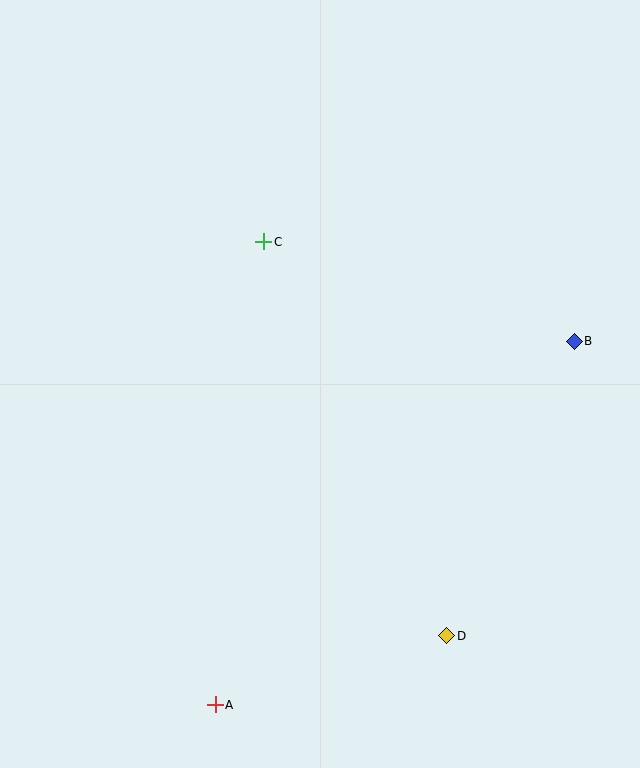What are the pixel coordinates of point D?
Point D is at (447, 636).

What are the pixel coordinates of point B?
Point B is at (574, 341).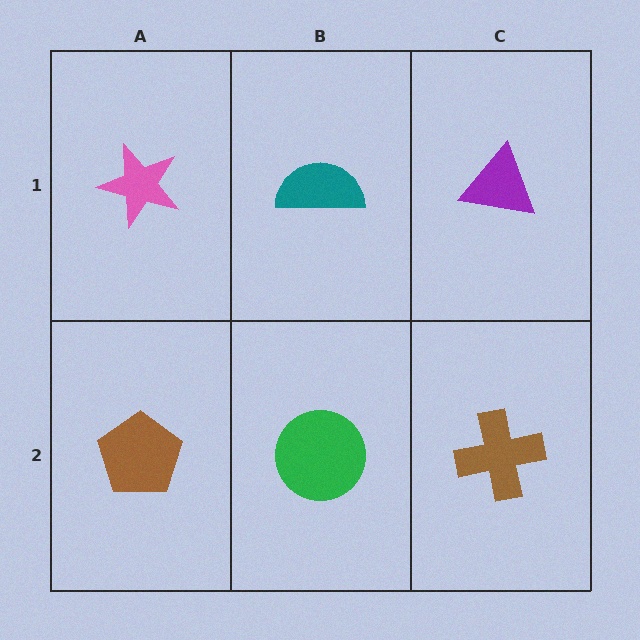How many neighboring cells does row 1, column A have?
2.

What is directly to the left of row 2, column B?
A brown pentagon.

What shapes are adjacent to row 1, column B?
A green circle (row 2, column B), a pink star (row 1, column A), a purple triangle (row 1, column C).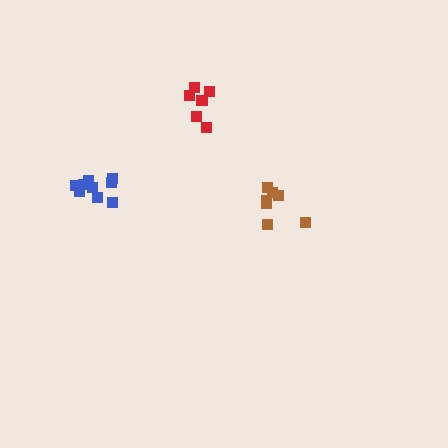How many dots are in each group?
Group 1: 7 dots, Group 2: 9 dots, Group 3: 7 dots (23 total).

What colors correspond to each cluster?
The clusters are colored: brown, blue, red.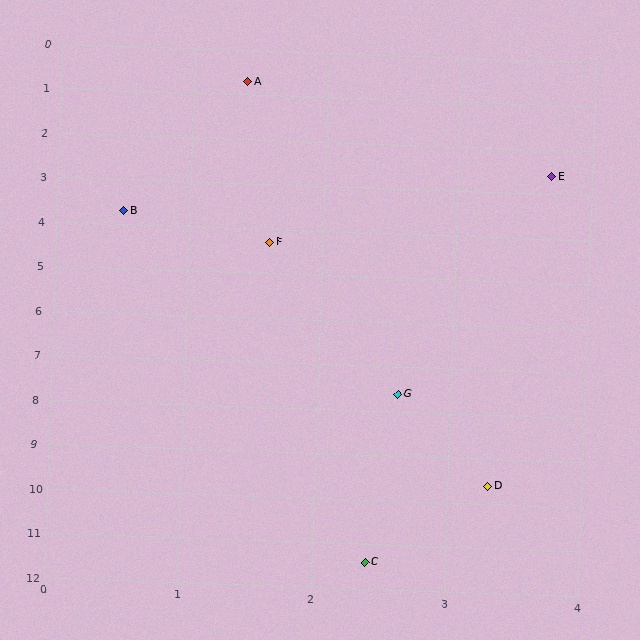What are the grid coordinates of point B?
Point B is at approximately (0.5, 3.7).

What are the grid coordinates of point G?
Point G is at approximately (2.6, 7.6).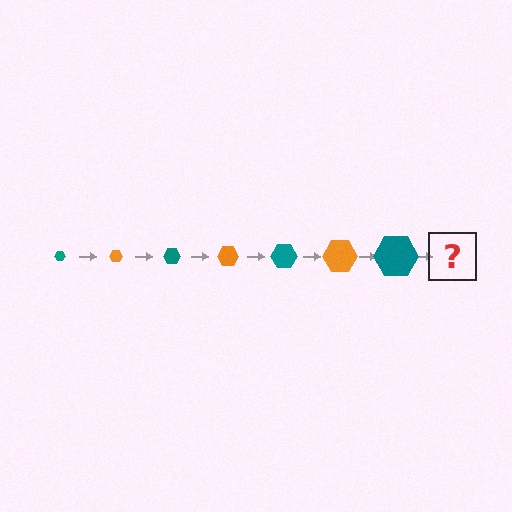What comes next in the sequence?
The next element should be an orange hexagon, larger than the previous one.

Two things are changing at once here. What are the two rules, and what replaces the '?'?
The two rules are that the hexagon grows larger each step and the color cycles through teal and orange. The '?' should be an orange hexagon, larger than the previous one.